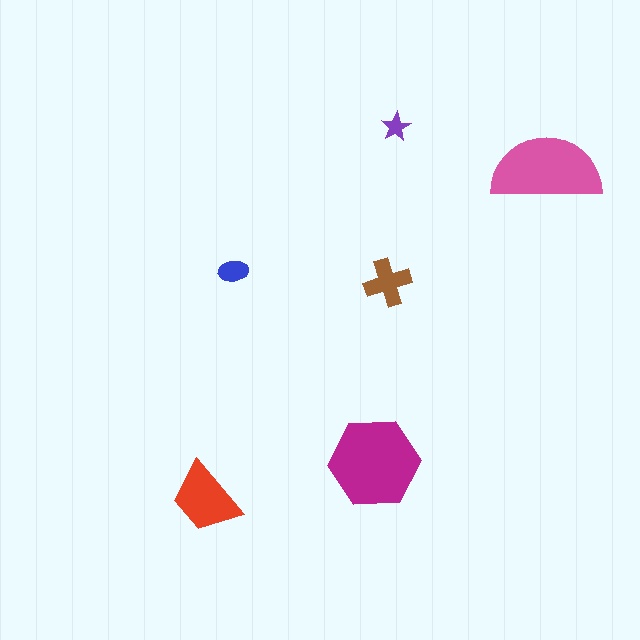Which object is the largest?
The magenta hexagon.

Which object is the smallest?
The purple star.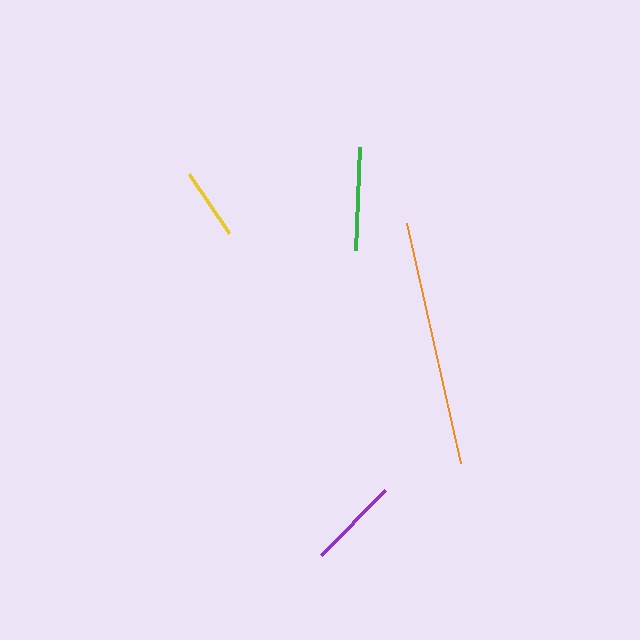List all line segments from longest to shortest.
From longest to shortest: orange, green, purple, yellow.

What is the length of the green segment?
The green segment is approximately 103 pixels long.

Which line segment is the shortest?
The yellow line is the shortest at approximately 72 pixels.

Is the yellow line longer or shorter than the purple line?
The purple line is longer than the yellow line.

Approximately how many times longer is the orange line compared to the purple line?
The orange line is approximately 2.7 times the length of the purple line.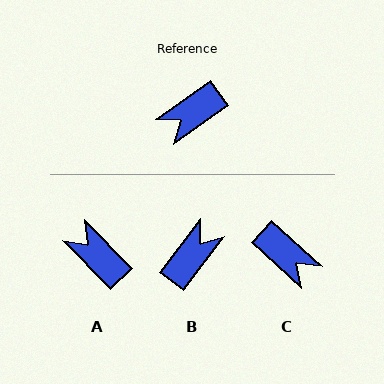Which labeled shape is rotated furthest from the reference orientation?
B, about 163 degrees away.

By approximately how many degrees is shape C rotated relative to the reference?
Approximately 102 degrees counter-clockwise.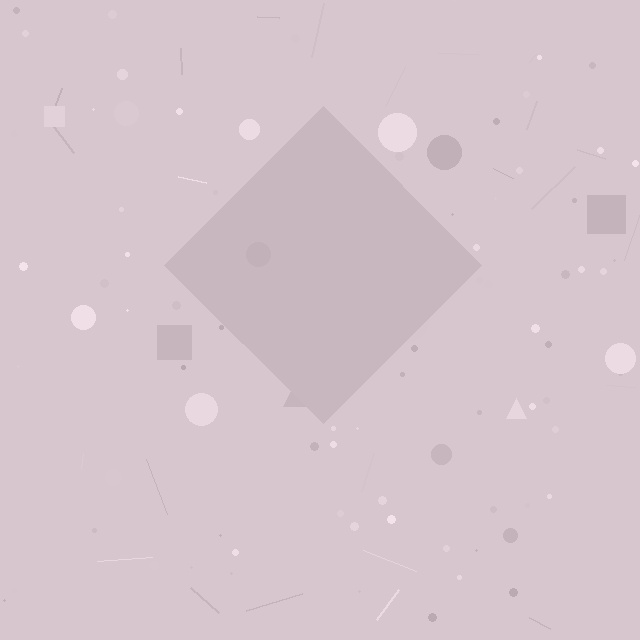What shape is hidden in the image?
A diamond is hidden in the image.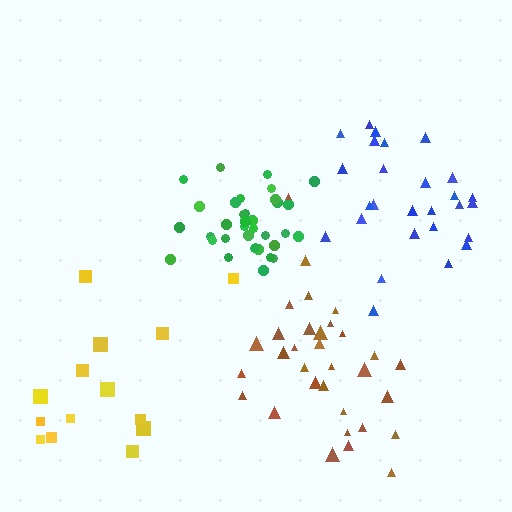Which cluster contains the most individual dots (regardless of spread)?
Green (35).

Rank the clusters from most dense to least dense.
green, brown, blue, yellow.